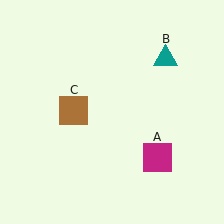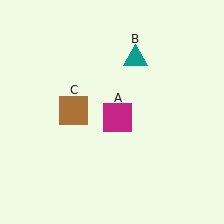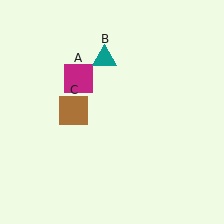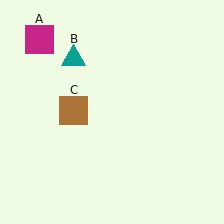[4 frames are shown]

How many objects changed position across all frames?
2 objects changed position: magenta square (object A), teal triangle (object B).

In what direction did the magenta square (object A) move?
The magenta square (object A) moved up and to the left.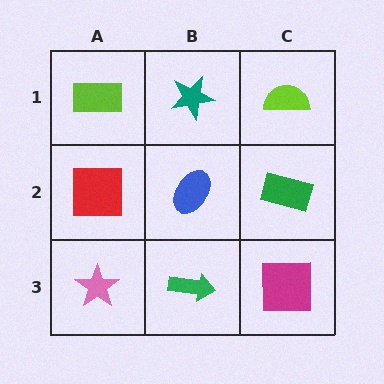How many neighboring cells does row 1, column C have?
2.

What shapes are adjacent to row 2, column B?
A teal star (row 1, column B), a green arrow (row 3, column B), a red square (row 2, column A), a green rectangle (row 2, column C).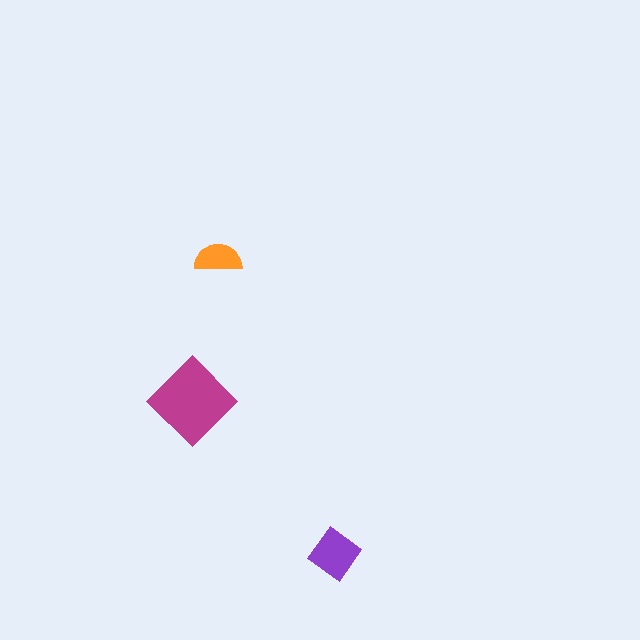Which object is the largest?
The magenta diamond.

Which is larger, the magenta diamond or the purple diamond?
The magenta diamond.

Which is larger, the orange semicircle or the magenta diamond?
The magenta diamond.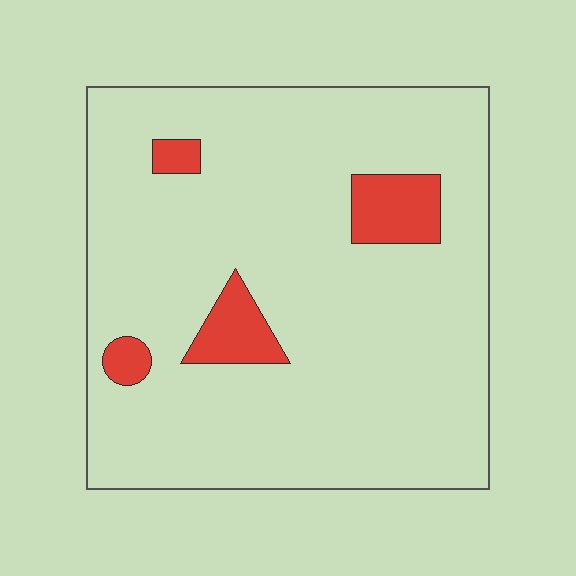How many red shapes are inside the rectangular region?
4.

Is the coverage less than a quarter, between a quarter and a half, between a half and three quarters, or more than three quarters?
Less than a quarter.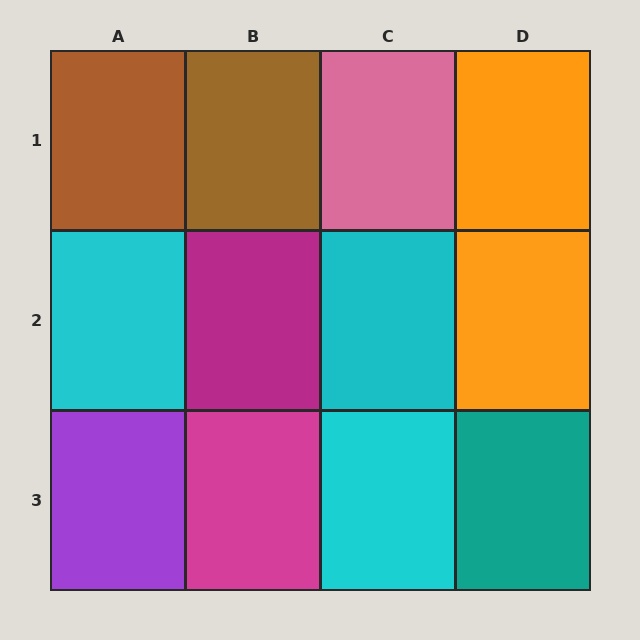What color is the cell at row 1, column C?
Pink.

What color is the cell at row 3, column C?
Cyan.